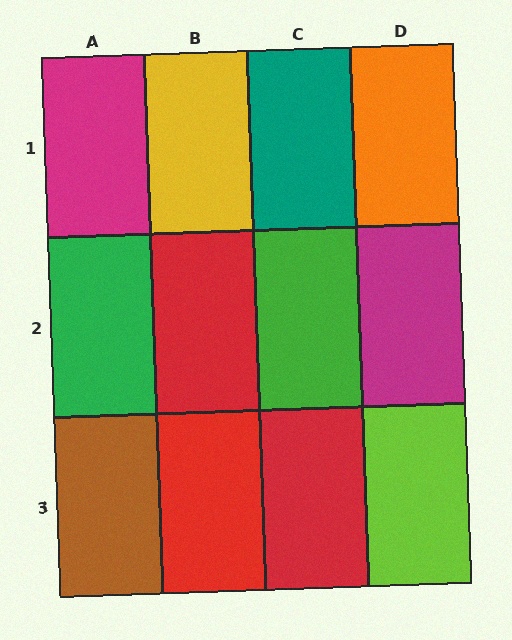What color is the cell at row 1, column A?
Magenta.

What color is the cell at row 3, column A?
Brown.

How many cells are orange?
1 cell is orange.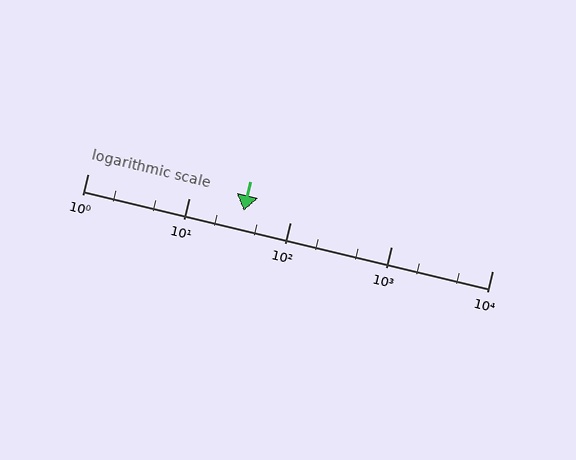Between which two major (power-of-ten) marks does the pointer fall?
The pointer is between 10 and 100.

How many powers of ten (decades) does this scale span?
The scale spans 4 decades, from 1 to 10000.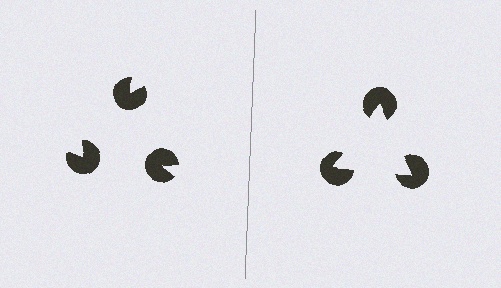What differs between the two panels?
The pac-man discs are positioned identically on both sides; only the wedge orientations differ. On the right they align to a triangle; on the left they are misaligned.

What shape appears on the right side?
An illusory triangle.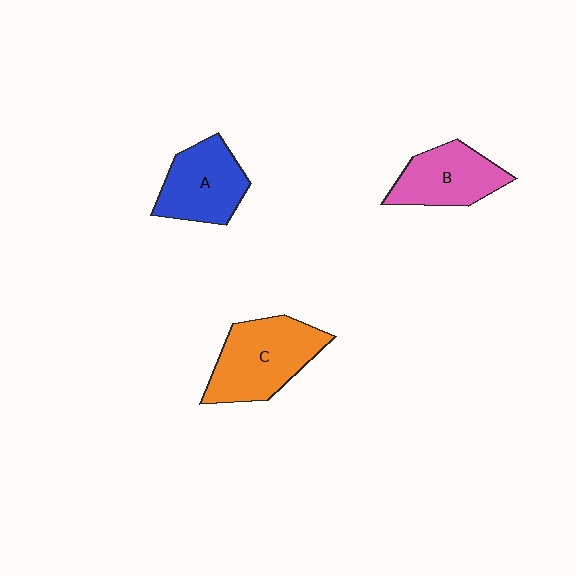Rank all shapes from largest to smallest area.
From largest to smallest: C (orange), A (blue), B (pink).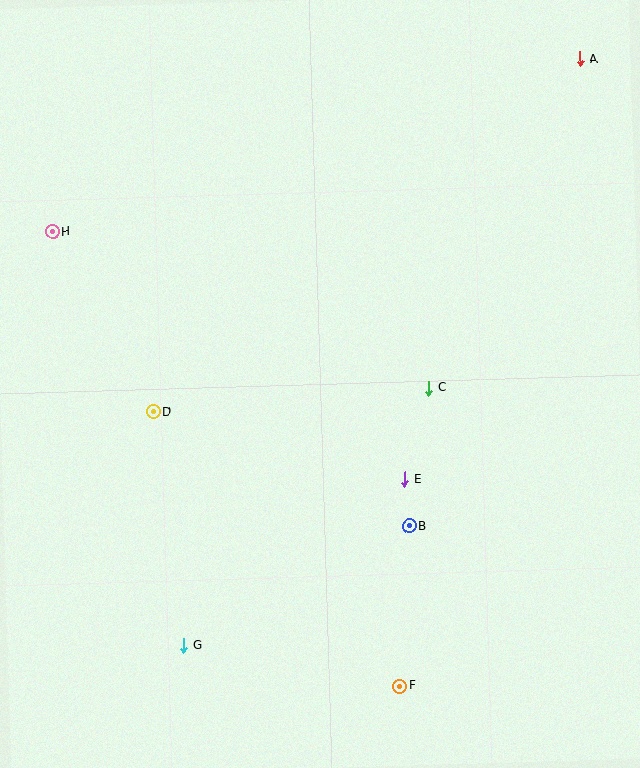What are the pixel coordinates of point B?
Point B is at (409, 526).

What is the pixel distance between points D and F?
The distance between D and F is 369 pixels.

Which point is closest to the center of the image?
Point C at (429, 388) is closest to the center.